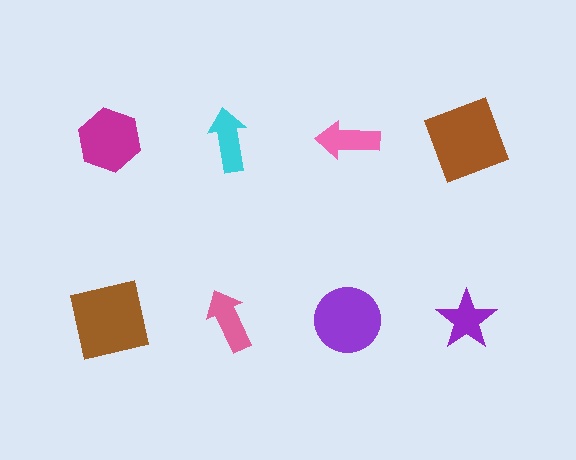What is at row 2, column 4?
A purple star.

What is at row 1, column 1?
A magenta hexagon.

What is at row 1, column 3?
A pink arrow.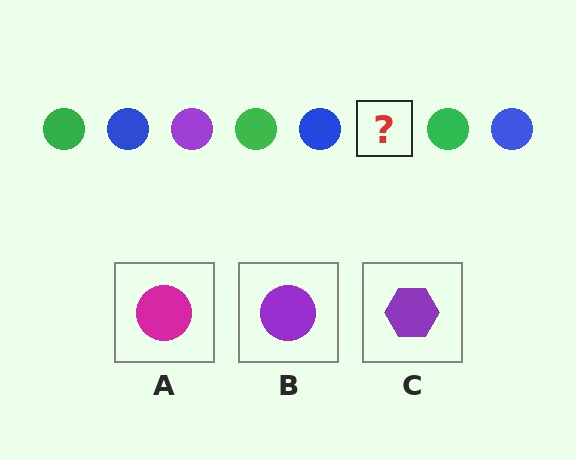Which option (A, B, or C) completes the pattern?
B.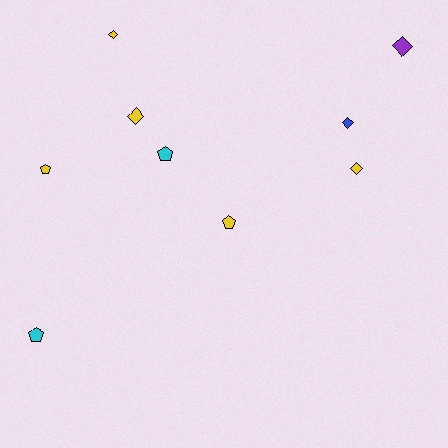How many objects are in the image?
There are 9 objects.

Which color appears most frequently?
Yellow, with 5 objects.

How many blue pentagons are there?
There are no blue pentagons.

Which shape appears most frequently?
Diamond, with 5 objects.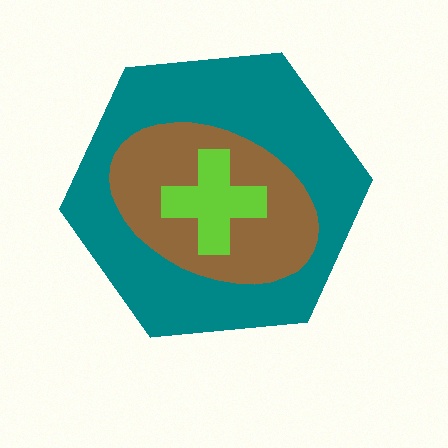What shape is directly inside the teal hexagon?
The brown ellipse.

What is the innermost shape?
The lime cross.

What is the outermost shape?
The teal hexagon.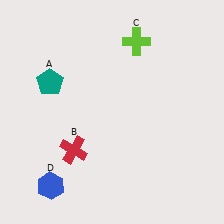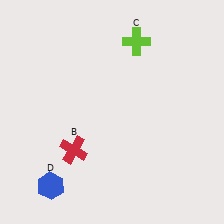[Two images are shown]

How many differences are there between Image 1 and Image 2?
There is 1 difference between the two images.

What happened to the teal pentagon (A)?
The teal pentagon (A) was removed in Image 2. It was in the top-left area of Image 1.